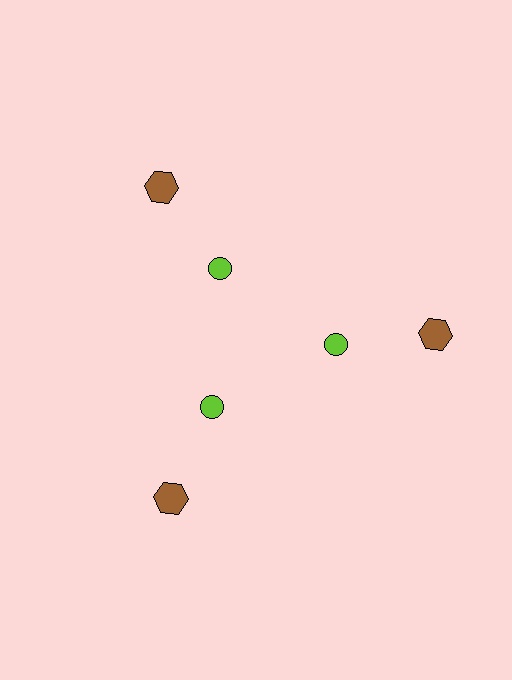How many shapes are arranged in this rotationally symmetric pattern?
There are 6 shapes, arranged in 3 groups of 2.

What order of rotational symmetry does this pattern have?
This pattern has 3-fold rotational symmetry.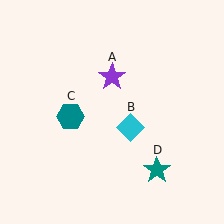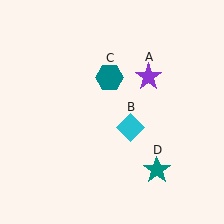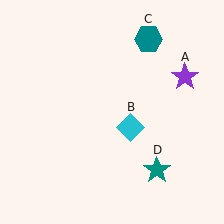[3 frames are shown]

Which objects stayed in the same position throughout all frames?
Cyan diamond (object B) and teal star (object D) remained stationary.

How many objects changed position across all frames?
2 objects changed position: purple star (object A), teal hexagon (object C).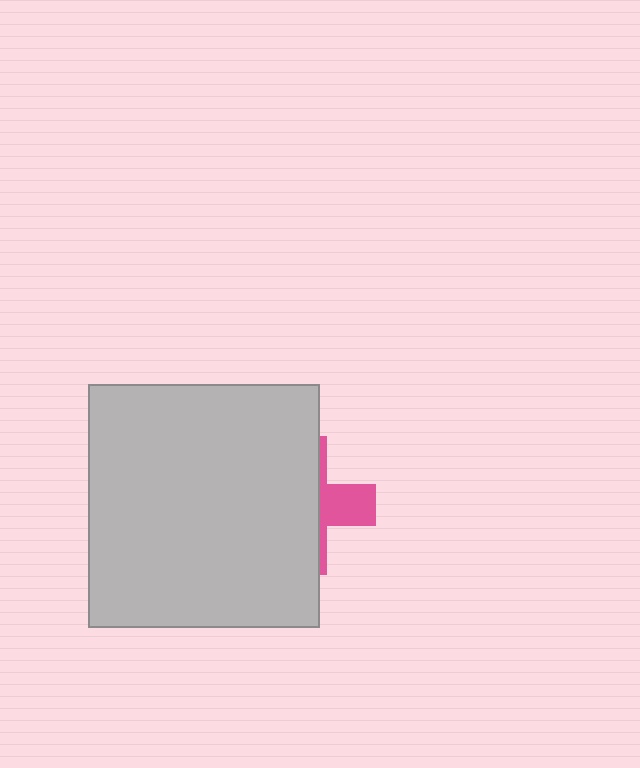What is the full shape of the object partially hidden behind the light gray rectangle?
The partially hidden object is a pink cross.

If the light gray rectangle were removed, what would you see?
You would see the complete pink cross.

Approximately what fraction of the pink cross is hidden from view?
Roughly 69% of the pink cross is hidden behind the light gray rectangle.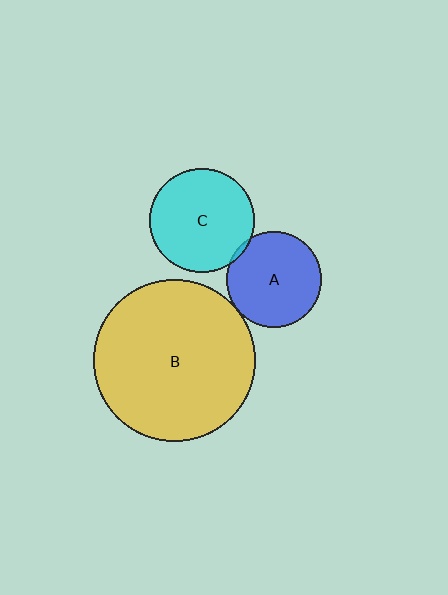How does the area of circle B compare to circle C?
Approximately 2.4 times.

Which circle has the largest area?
Circle B (yellow).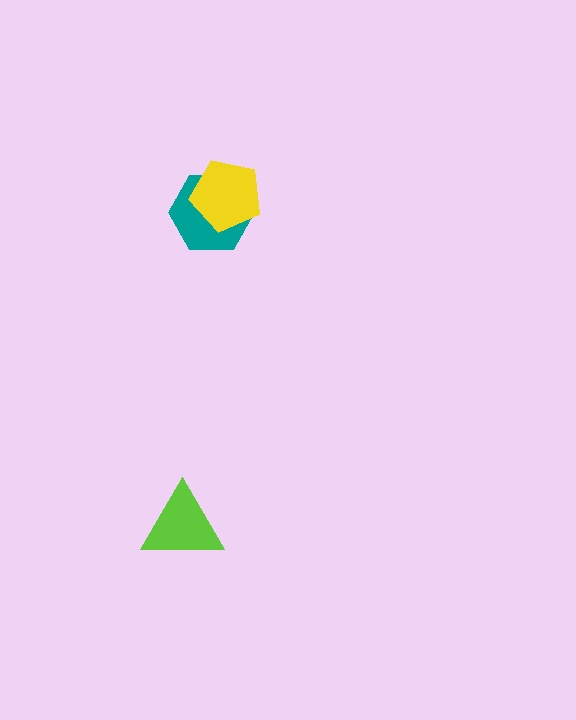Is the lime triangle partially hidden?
No, no other shape covers it.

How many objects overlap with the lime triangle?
0 objects overlap with the lime triangle.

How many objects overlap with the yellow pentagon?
1 object overlaps with the yellow pentagon.